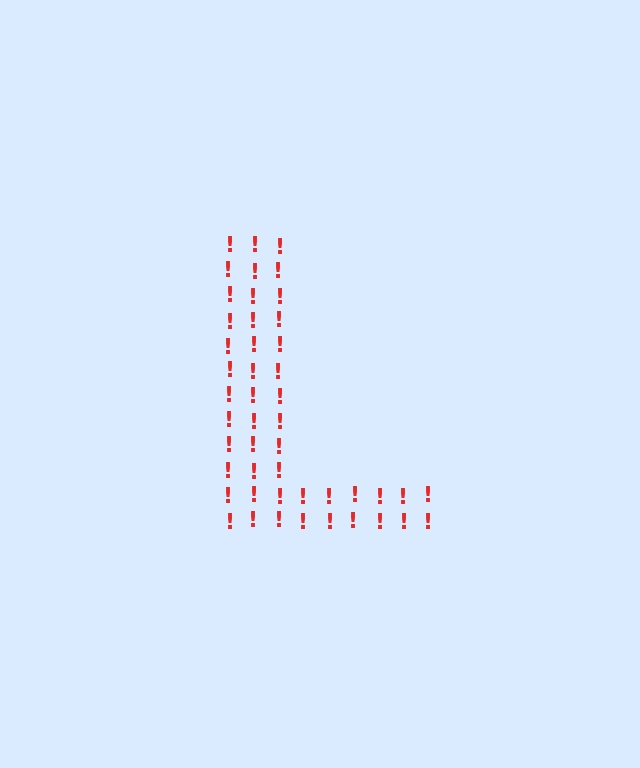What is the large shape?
The large shape is the letter L.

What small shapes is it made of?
It is made of small exclamation marks.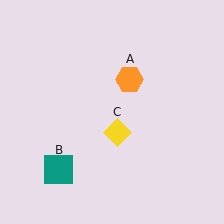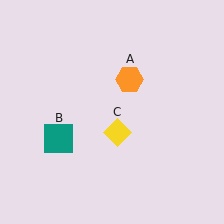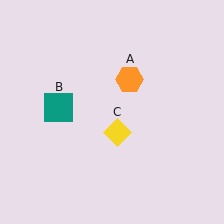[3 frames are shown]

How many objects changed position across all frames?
1 object changed position: teal square (object B).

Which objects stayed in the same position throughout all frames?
Orange hexagon (object A) and yellow diamond (object C) remained stationary.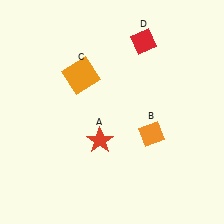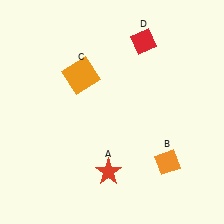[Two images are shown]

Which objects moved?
The objects that moved are: the red star (A), the orange diamond (B).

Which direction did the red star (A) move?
The red star (A) moved down.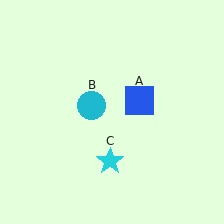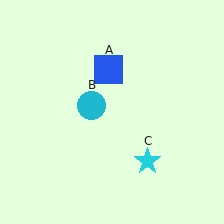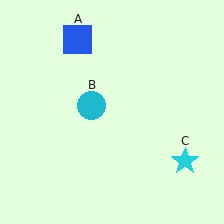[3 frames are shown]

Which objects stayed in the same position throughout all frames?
Cyan circle (object B) remained stationary.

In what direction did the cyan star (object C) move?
The cyan star (object C) moved right.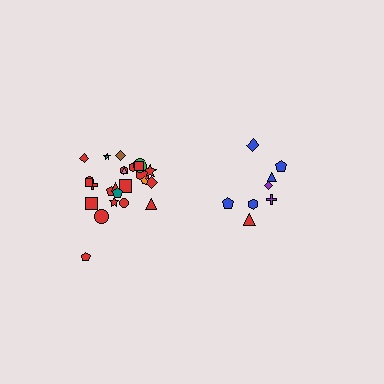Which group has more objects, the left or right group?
The left group.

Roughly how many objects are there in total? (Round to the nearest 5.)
Roughly 35 objects in total.